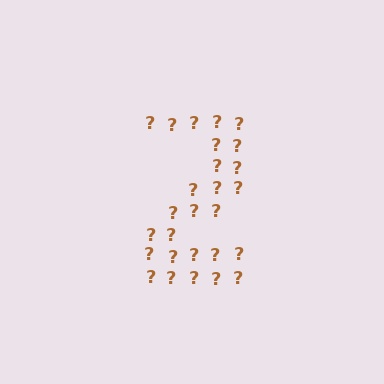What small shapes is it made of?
It is made of small question marks.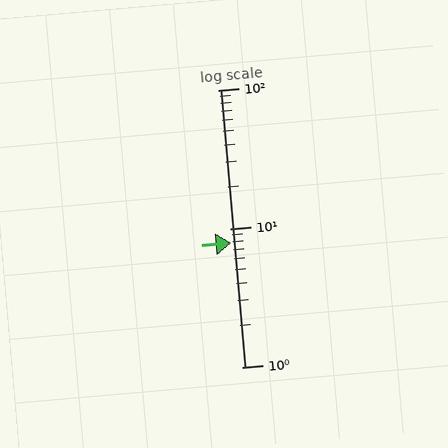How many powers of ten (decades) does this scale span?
The scale spans 2 decades, from 1 to 100.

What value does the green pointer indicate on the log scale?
The pointer indicates approximately 7.9.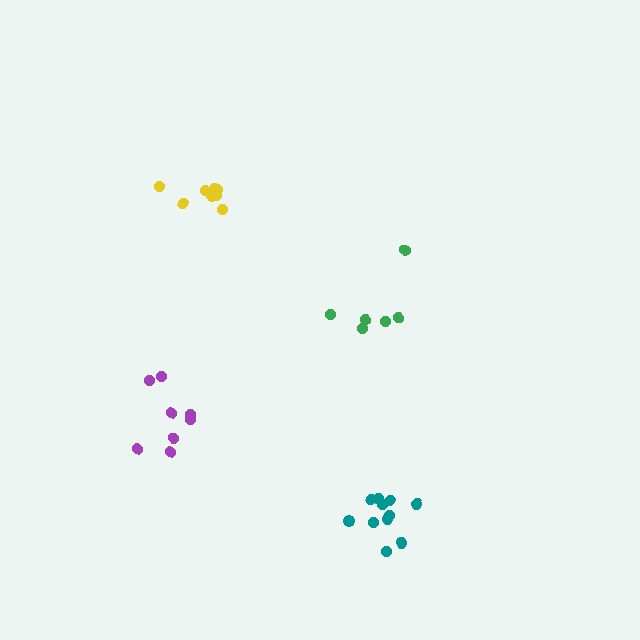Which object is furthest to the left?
The purple cluster is leftmost.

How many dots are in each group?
Group 1: 11 dots, Group 2: 6 dots, Group 3: 8 dots, Group 4: 8 dots (33 total).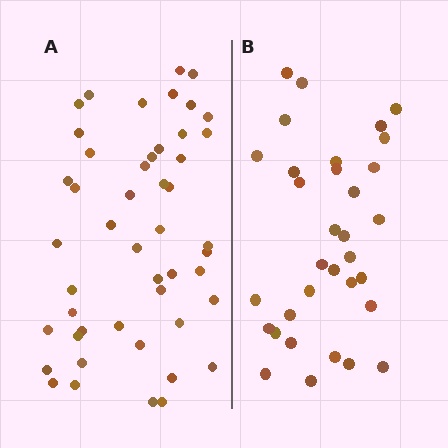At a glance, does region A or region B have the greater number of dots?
Region A (the left region) has more dots.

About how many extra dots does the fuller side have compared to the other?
Region A has approximately 15 more dots than region B.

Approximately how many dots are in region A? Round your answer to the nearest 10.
About 50 dots. (The exact count is 48, which rounds to 50.)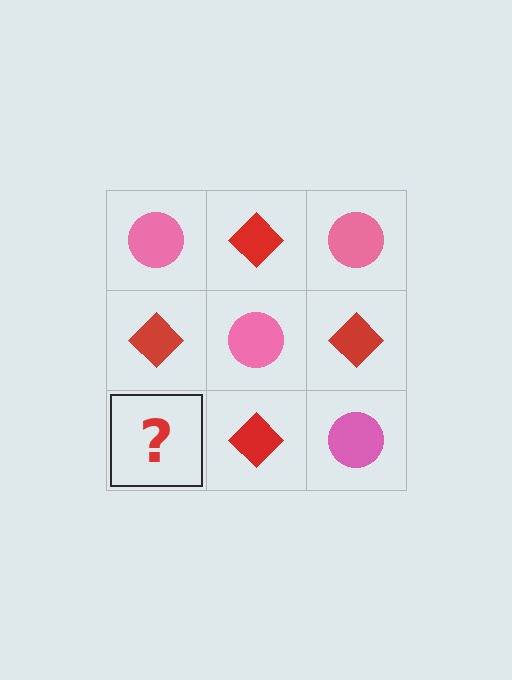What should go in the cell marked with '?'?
The missing cell should contain a pink circle.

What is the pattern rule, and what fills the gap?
The rule is that it alternates pink circle and red diamond in a checkerboard pattern. The gap should be filled with a pink circle.